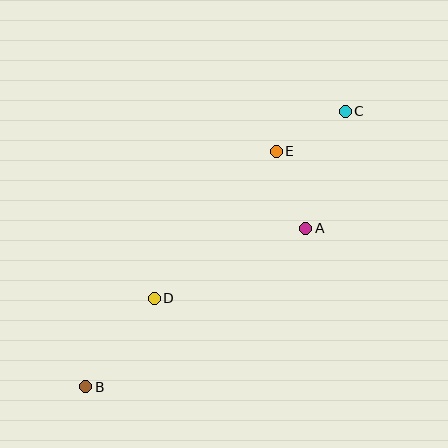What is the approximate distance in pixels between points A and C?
The distance between A and C is approximately 123 pixels.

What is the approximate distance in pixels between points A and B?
The distance between A and B is approximately 271 pixels.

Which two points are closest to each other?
Points C and E are closest to each other.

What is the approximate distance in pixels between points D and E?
The distance between D and E is approximately 191 pixels.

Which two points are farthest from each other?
Points B and C are farthest from each other.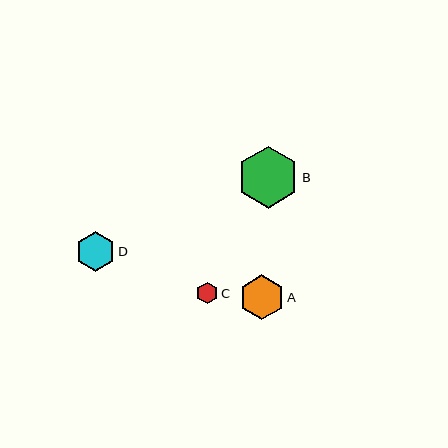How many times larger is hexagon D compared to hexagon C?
Hexagon D is approximately 1.9 times the size of hexagon C.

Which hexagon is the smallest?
Hexagon C is the smallest with a size of approximately 21 pixels.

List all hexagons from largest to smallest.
From largest to smallest: B, A, D, C.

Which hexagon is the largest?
Hexagon B is the largest with a size of approximately 62 pixels.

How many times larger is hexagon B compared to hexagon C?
Hexagon B is approximately 2.9 times the size of hexagon C.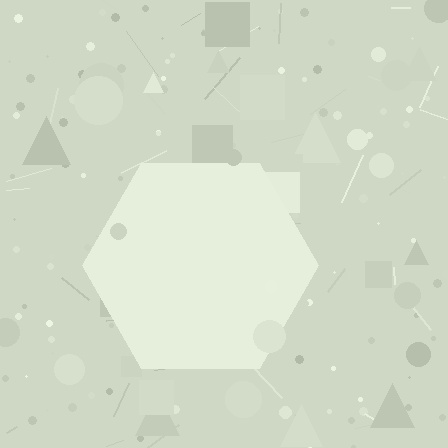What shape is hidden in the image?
A hexagon is hidden in the image.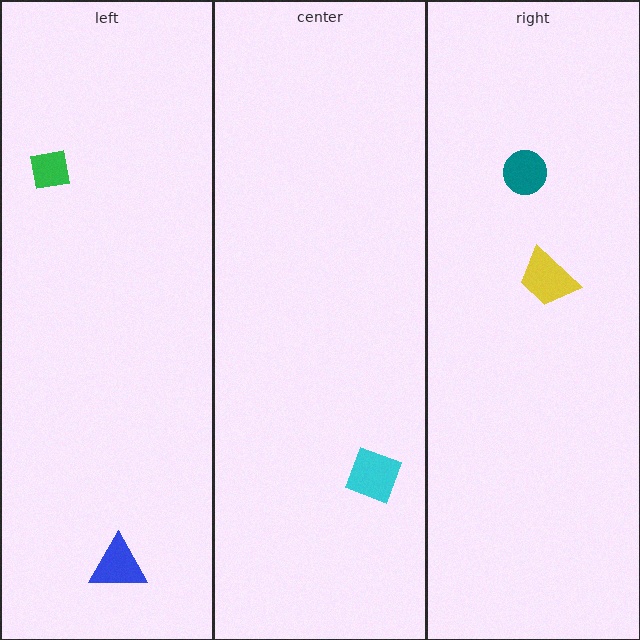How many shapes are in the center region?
1.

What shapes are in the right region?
The yellow trapezoid, the teal circle.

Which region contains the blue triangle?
The left region.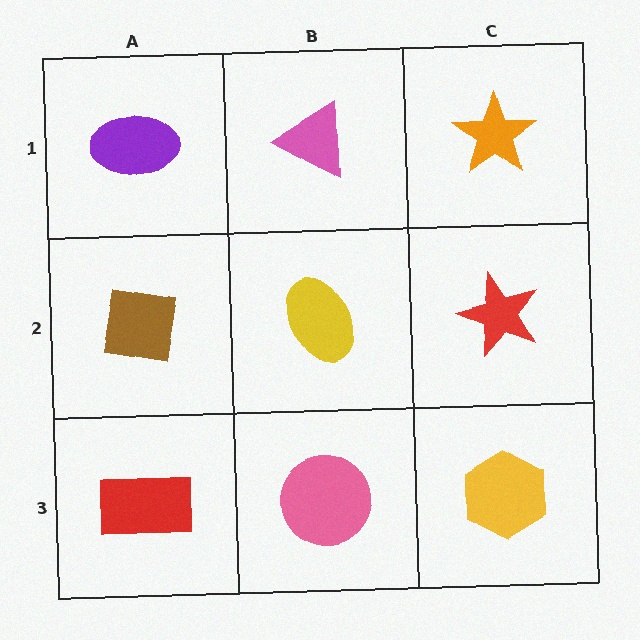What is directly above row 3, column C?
A red star.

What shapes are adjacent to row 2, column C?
An orange star (row 1, column C), a yellow hexagon (row 3, column C), a yellow ellipse (row 2, column B).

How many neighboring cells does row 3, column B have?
3.